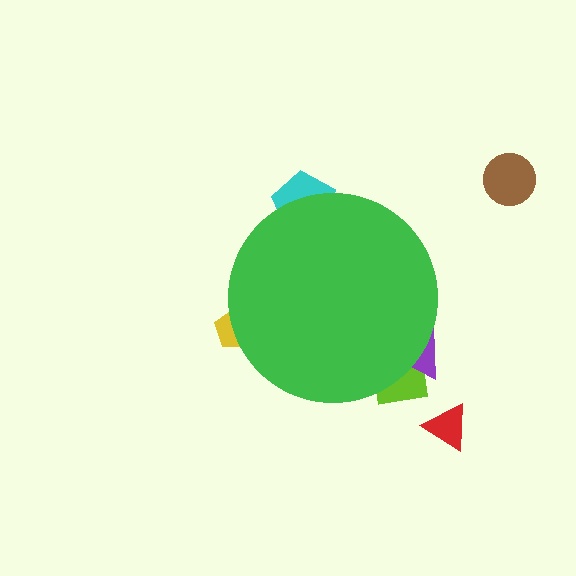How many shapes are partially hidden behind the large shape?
4 shapes are partially hidden.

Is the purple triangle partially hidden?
Yes, the purple triangle is partially hidden behind the green circle.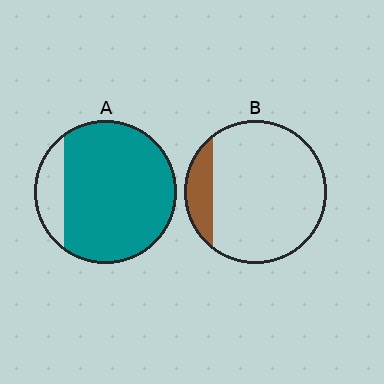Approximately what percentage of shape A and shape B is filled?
A is approximately 85% and B is approximately 15%.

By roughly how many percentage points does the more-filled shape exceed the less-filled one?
By roughly 70 percentage points (A over B).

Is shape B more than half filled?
No.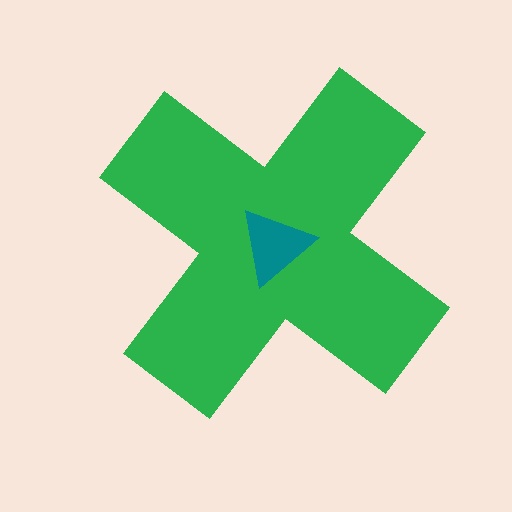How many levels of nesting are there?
2.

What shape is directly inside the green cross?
The teal triangle.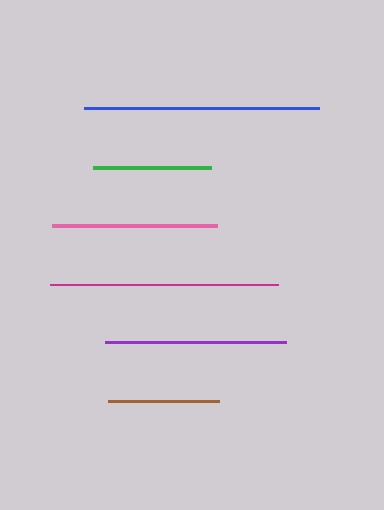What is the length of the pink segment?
The pink segment is approximately 165 pixels long.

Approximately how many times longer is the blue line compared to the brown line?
The blue line is approximately 2.1 times the length of the brown line.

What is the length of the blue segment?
The blue segment is approximately 236 pixels long.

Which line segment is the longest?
The blue line is the longest at approximately 236 pixels.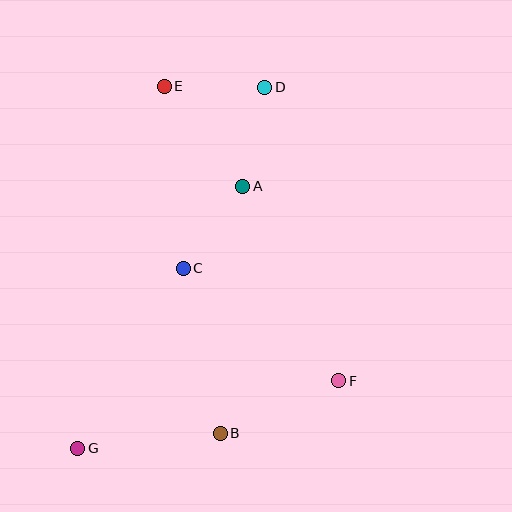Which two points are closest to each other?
Points D and E are closest to each other.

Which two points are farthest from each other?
Points D and G are farthest from each other.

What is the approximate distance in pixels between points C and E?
The distance between C and E is approximately 183 pixels.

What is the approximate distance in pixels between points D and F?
The distance between D and F is approximately 303 pixels.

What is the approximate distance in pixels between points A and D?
The distance between A and D is approximately 102 pixels.